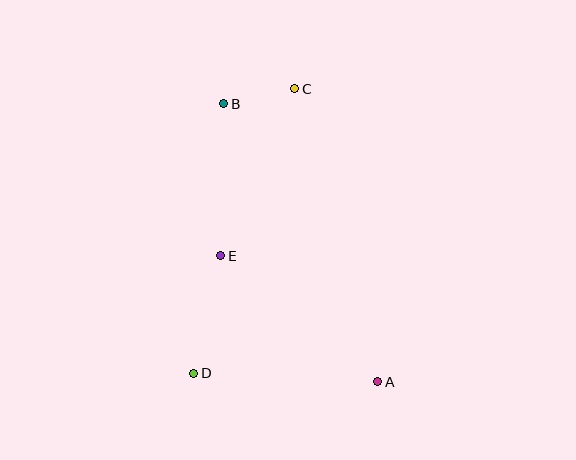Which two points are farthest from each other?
Points A and B are farthest from each other.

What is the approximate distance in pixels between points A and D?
The distance between A and D is approximately 184 pixels.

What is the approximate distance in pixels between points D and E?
The distance between D and E is approximately 120 pixels.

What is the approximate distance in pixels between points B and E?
The distance between B and E is approximately 152 pixels.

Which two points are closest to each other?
Points B and C are closest to each other.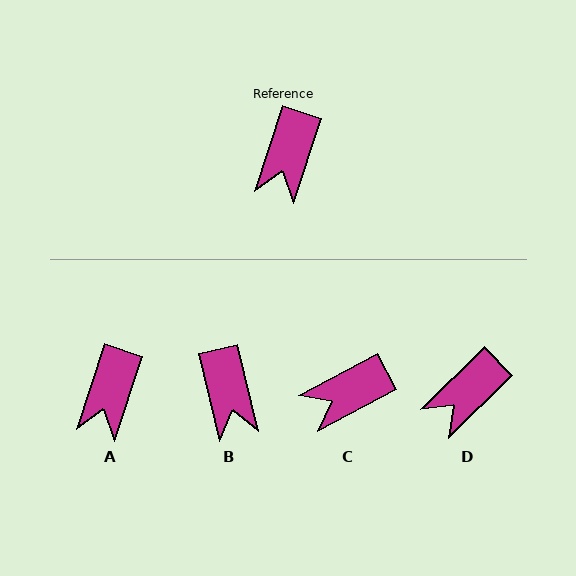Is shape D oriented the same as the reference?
No, it is off by about 27 degrees.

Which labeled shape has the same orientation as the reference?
A.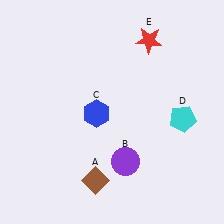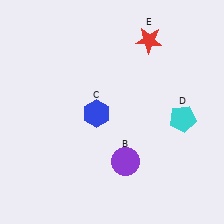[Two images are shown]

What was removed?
The brown diamond (A) was removed in Image 2.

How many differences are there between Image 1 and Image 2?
There is 1 difference between the two images.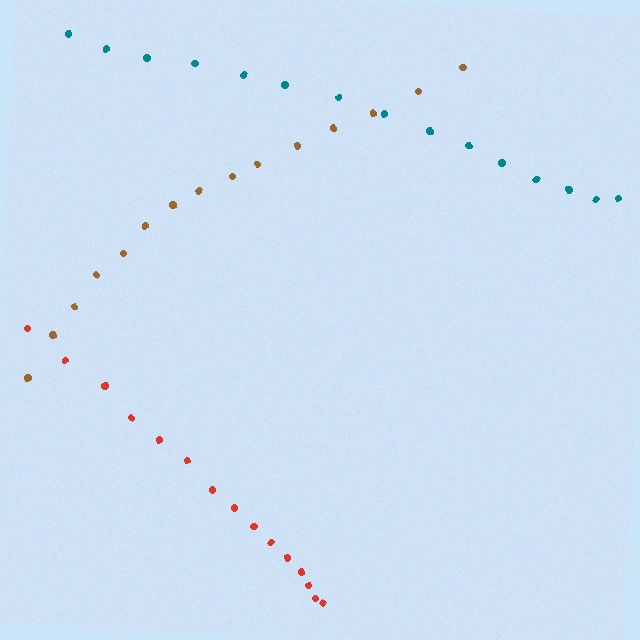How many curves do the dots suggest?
There are 3 distinct paths.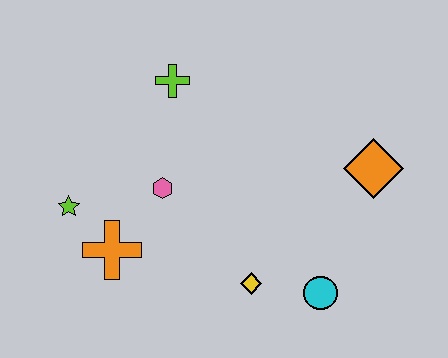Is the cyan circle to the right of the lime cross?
Yes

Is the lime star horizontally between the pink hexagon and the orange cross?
No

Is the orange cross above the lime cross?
No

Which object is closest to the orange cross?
The lime star is closest to the orange cross.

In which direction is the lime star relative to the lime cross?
The lime star is below the lime cross.